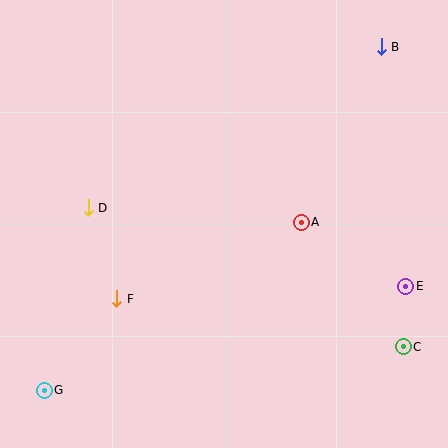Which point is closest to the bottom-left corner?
Point G is closest to the bottom-left corner.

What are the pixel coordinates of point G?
Point G is at (44, 390).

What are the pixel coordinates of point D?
Point D is at (88, 208).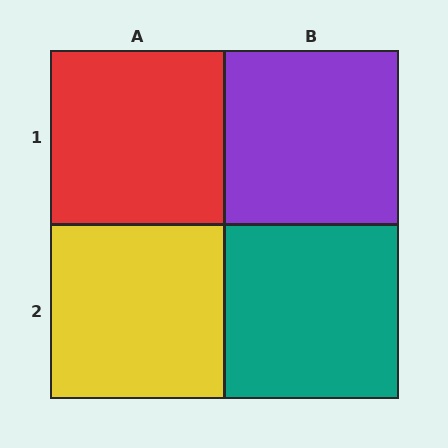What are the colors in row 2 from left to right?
Yellow, teal.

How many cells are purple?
1 cell is purple.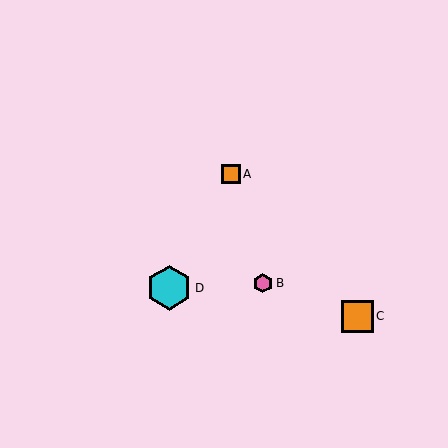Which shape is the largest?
The cyan hexagon (labeled D) is the largest.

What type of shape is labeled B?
Shape B is a pink hexagon.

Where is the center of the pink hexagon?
The center of the pink hexagon is at (263, 283).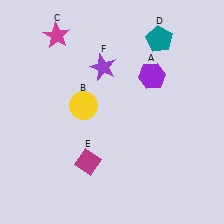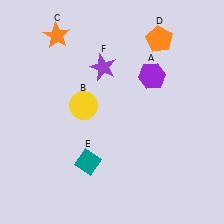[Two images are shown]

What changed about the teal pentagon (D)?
In Image 1, D is teal. In Image 2, it changed to orange.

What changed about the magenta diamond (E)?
In Image 1, E is magenta. In Image 2, it changed to teal.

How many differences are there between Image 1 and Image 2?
There are 3 differences between the two images.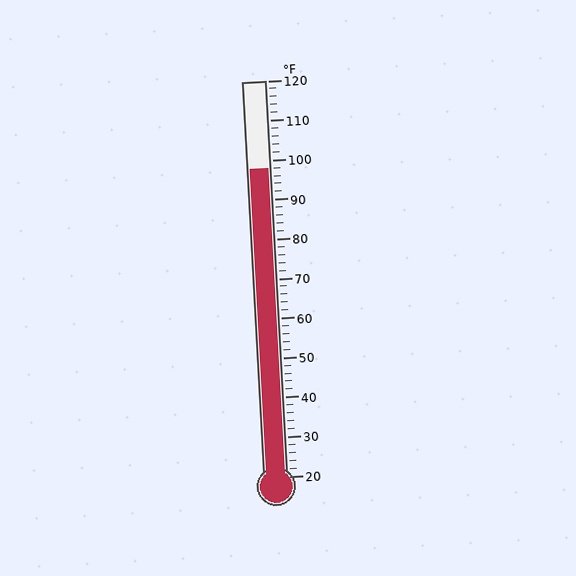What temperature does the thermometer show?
The thermometer shows approximately 98°F.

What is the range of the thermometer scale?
The thermometer scale ranges from 20°F to 120°F.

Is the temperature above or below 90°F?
The temperature is above 90°F.